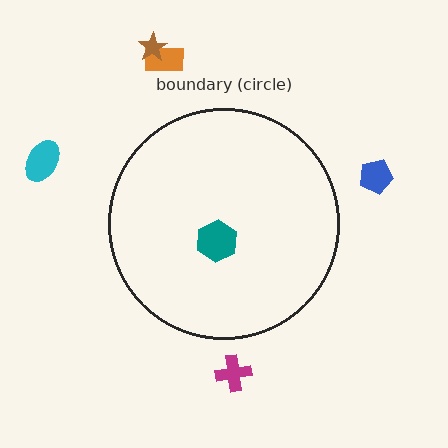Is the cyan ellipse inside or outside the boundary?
Outside.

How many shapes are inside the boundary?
1 inside, 5 outside.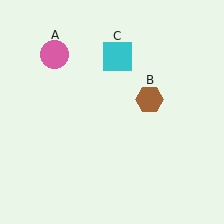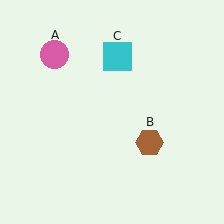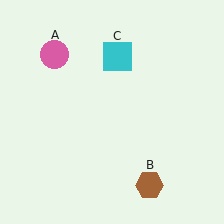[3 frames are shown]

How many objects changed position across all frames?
1 object changed position: brown hexagon (object B).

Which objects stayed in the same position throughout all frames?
Pink circle (object A) and cyan square (object C) remained stationary.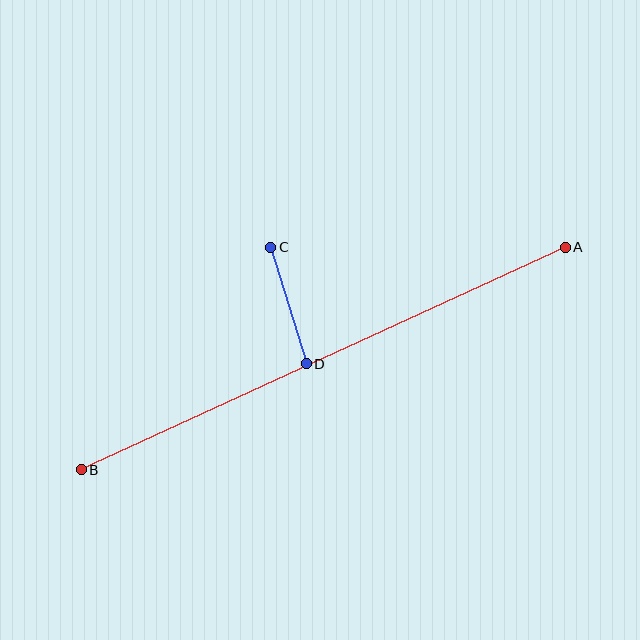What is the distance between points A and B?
The distance is approximately 532 pixels.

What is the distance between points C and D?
The distance is approximately 121 pixels.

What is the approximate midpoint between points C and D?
The midpoint is at approximately (288, 306) pixels.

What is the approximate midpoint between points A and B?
The midpoint is at approximately (323, 358) pixels.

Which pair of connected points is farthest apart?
Points A and B are farthest apart.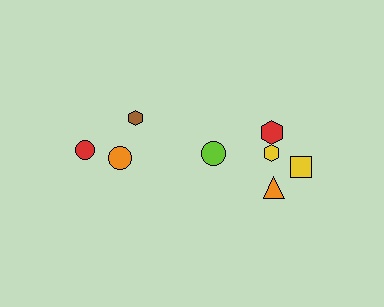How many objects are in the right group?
There are 5 objects.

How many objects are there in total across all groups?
There are 8 objects.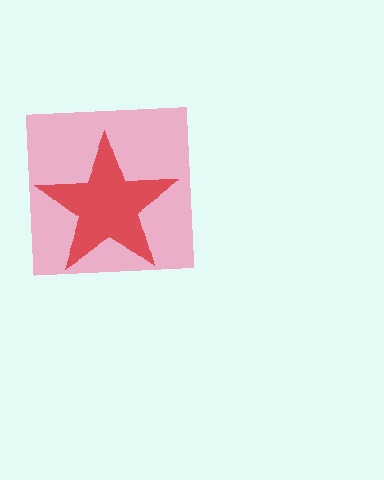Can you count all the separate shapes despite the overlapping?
Yes, there are 2 separate shapes.